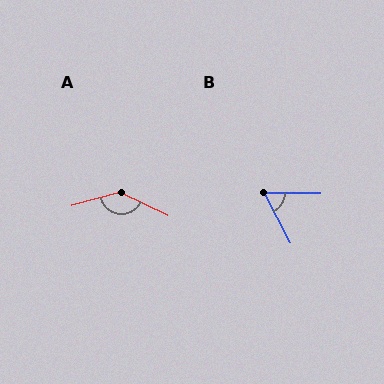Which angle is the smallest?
B, at approximately 62 degrees.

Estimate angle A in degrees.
Approximately 139 degrees.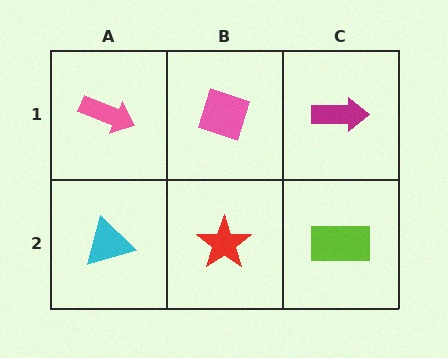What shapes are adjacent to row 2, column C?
A magenta arrow (row 1, column C), a red star (row 2, column B).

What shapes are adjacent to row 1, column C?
A lime rectangle (row 2, column C), a pink diamond (row 1, column B).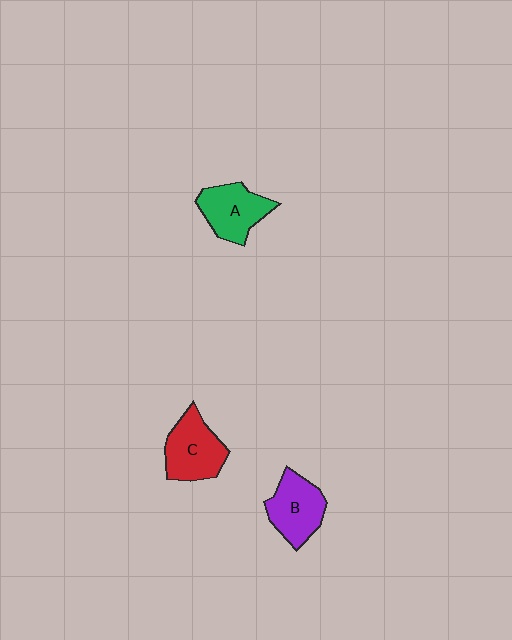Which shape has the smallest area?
Shape A (green).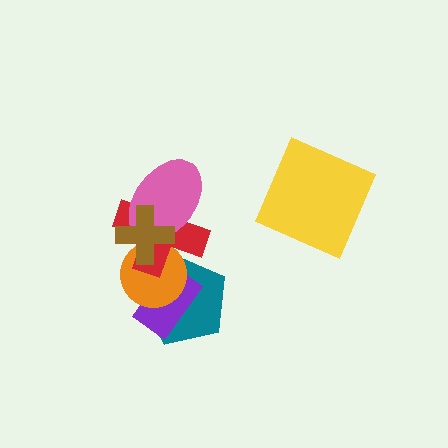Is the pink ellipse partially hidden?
Yes, it is partially covered by another shape.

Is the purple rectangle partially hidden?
Yes, it is partially covered by another shape.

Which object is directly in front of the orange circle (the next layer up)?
The red cross is directly in front of the orange circle.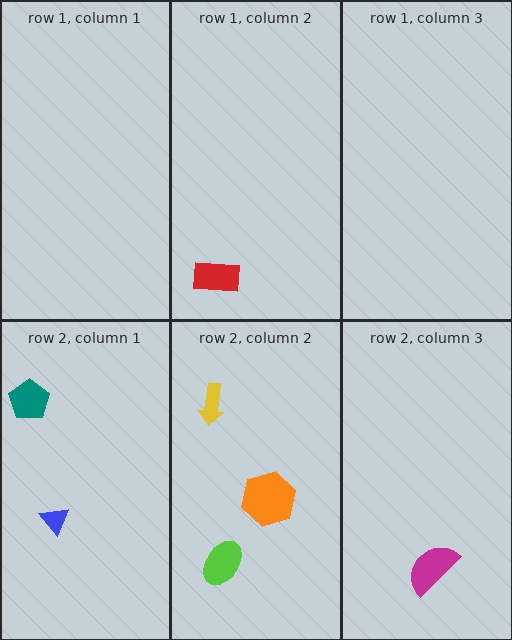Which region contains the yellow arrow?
The row 2, column 2 region.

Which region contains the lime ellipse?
The row 2, column 2 region.